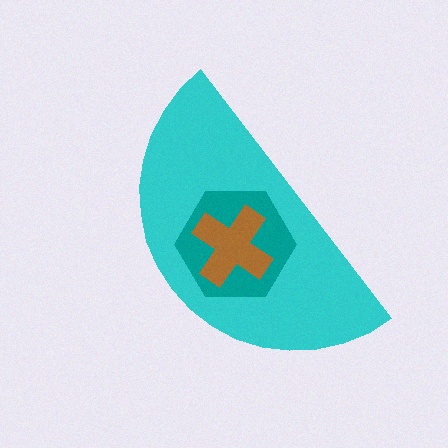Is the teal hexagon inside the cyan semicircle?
Yes.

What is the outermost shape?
The cyan semicircle.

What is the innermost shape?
The brown cross.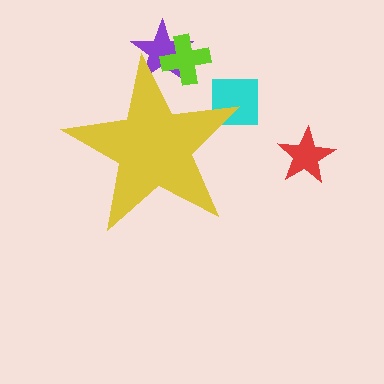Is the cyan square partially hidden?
Yes, the cyan square is partially hidden behind the yellow star.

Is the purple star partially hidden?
Yes, the purple star is partially hidden behind the yellow star.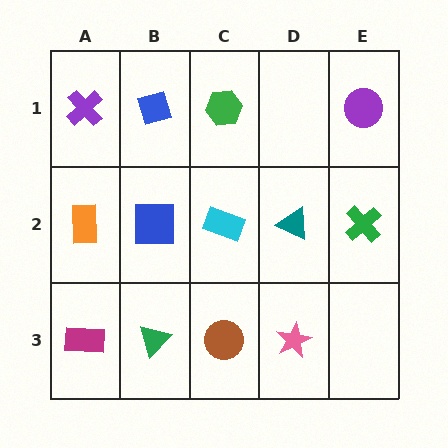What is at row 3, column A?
A magenta rectangle.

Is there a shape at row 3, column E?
No, that cell is empty.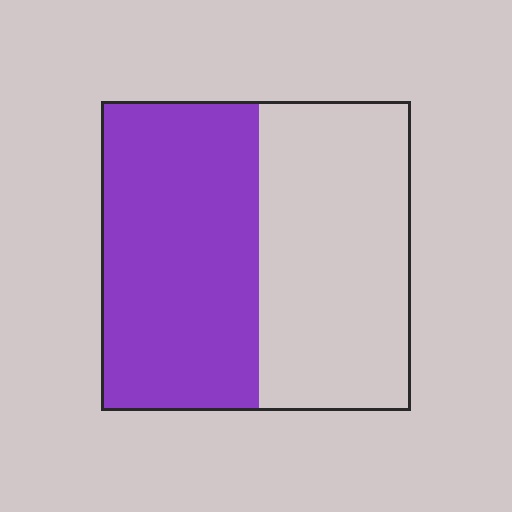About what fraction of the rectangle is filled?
About one half (1/2).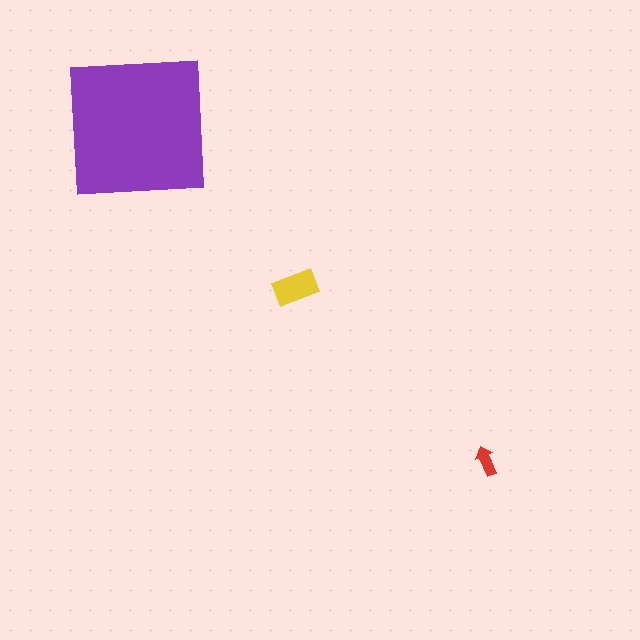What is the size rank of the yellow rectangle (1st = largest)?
2nd.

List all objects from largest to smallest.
The purple square, the yellow rectangle, the red arrow.